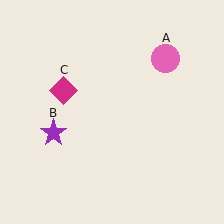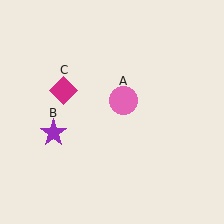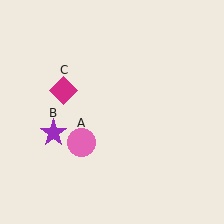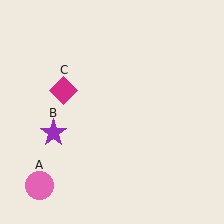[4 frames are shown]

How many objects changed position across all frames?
1 object changed position: pink circle (object A).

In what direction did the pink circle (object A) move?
The pink circle (object A) moved down and to the left.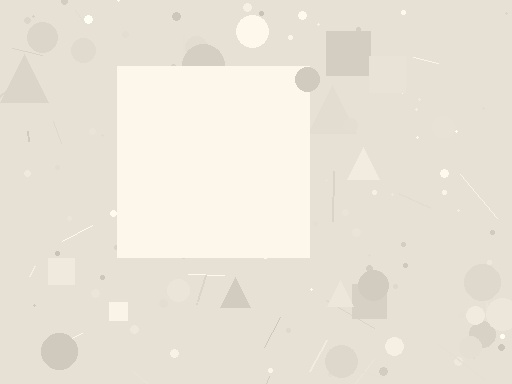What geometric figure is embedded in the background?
A square is embedded in the background.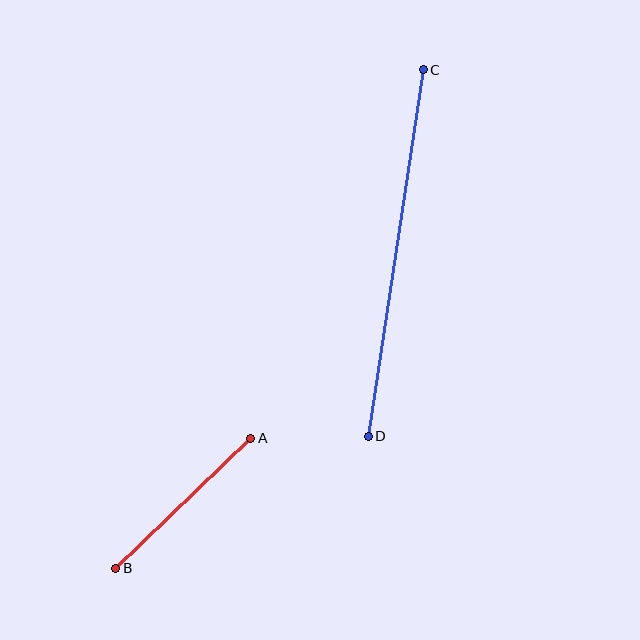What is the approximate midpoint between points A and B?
The midpoint is at approximately (183, 503) pixels.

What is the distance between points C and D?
The distance is approximately 371 pixels.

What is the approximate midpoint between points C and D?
The midpoint is at approximately (396, 253) pixels.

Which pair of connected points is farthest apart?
Points C and D are farthest apart.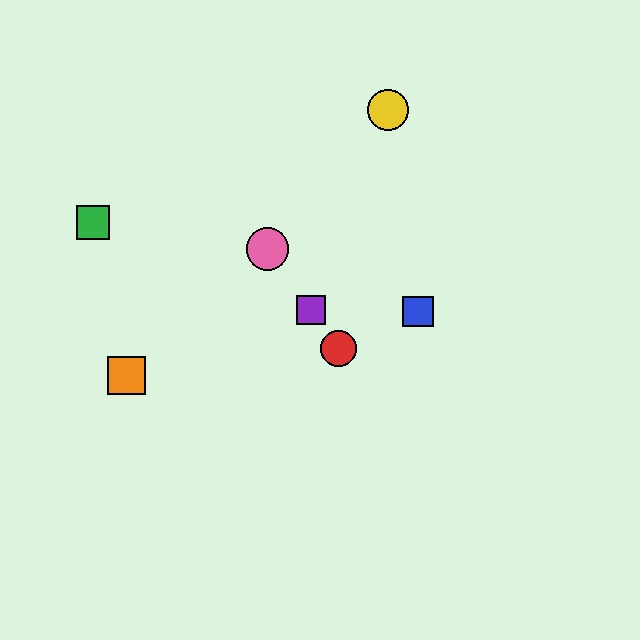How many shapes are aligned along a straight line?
4 shapes (the red circle, the purple square, the cyan square, the pink circle) are aligned along a straight line.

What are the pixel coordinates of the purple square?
The purple square is at (311, 310).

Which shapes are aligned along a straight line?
The red circle, the purple square, the cyan square, the pink circle are aligned along a straight line.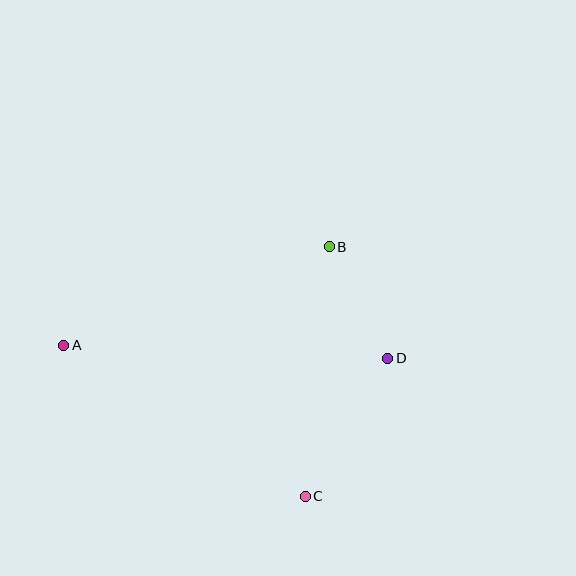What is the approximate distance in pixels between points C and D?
The distance between C and D is approximately 160 pixels.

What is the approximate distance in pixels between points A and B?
The distance between A and B is approximately 283 pixels.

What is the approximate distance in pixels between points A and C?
The distance between A and C is approximately 285 pixels.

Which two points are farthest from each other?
Points A and D are farthest from each other.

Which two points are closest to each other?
Points B and D are closest to each other.